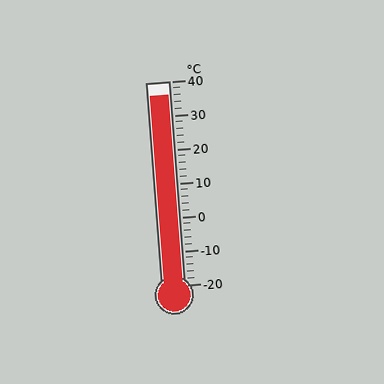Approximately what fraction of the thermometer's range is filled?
The thermometer is filled to approximately 95% of its range.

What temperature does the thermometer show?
The thermometer shows approximately 36°C.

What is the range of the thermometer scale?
The thermometer scale ranges from -20°C to 40°C.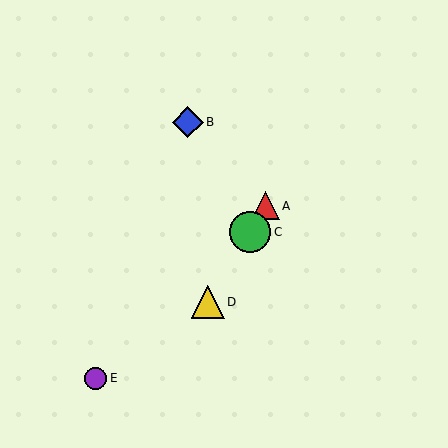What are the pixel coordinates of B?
Object B is at (188, 122).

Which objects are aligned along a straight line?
Objects A, C, D are aligned along a straight line.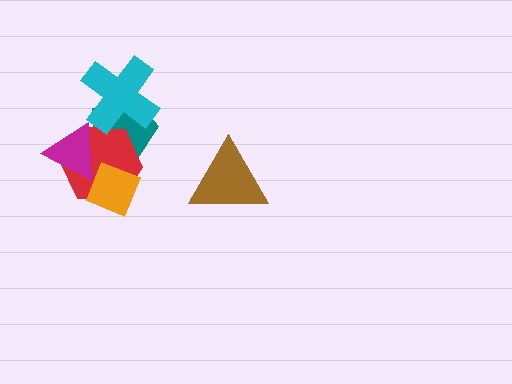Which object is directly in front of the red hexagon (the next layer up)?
The cyan cross is directly in front of the red hexagon.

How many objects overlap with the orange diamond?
2 objects overlap with the orange diamond.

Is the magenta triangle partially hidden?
Yes, it is partially covered by another shape.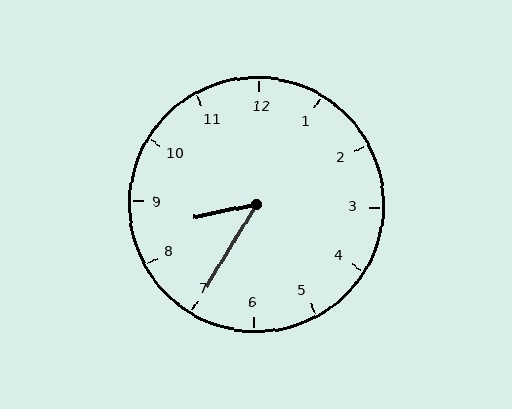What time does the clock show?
8:35.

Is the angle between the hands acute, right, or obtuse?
It is acute.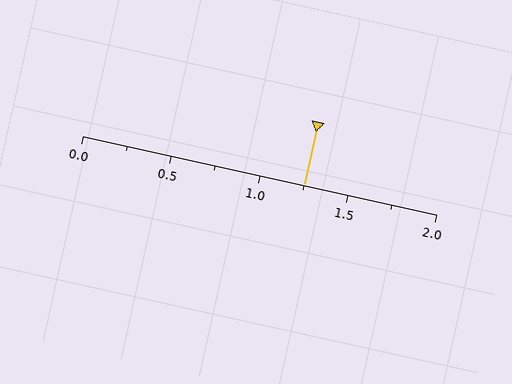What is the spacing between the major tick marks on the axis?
The major ticks are spaced 0.5 apart.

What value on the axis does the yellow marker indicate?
The marker indicates approximately 1.25.